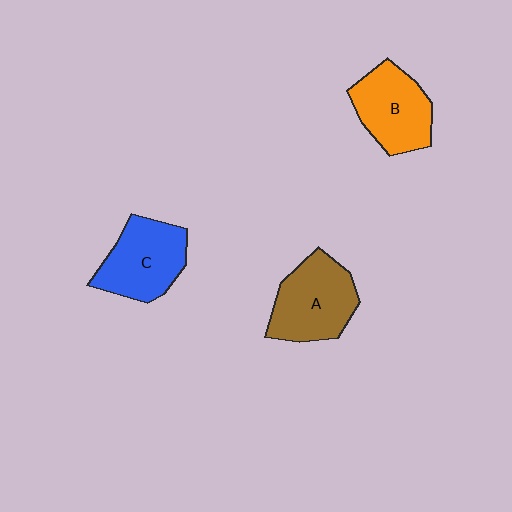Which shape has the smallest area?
Shape B (orange).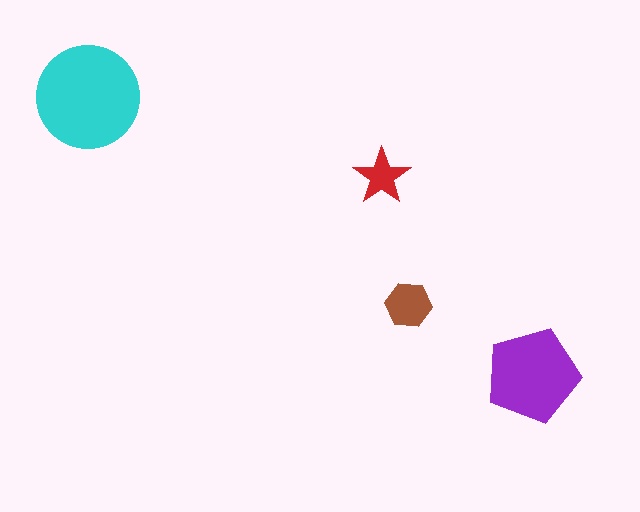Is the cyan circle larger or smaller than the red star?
Larger.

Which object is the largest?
The cyan circle.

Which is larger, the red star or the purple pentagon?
The purple pentagon.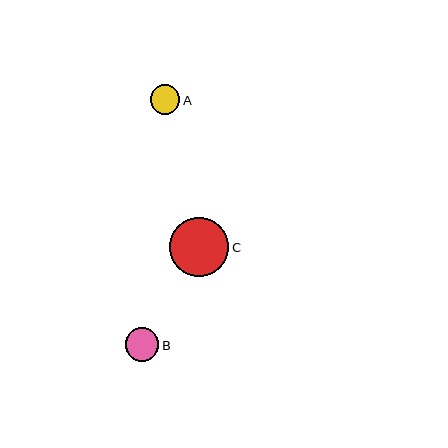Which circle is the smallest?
Circle A is the smallest with a size of approximately 29 pixels.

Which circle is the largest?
Circle C is the largest with a size of approximately 59 pixels.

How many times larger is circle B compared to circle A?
Circle B is approximately 1.1 times the size of circle A.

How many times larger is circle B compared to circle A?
Circle B is approximately 1.1 times the size of circle A.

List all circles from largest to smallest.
From largest to smallest: C, B, A.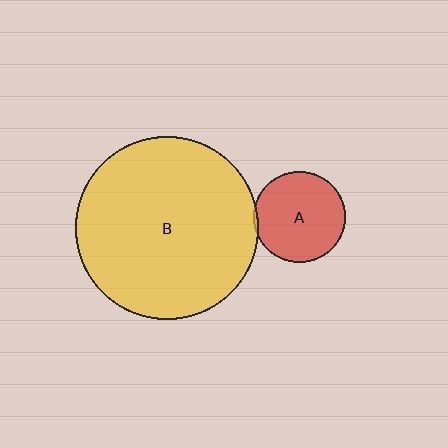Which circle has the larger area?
Circle B (yellow).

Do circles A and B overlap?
Yes.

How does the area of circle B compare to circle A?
Approximately 4.1 times.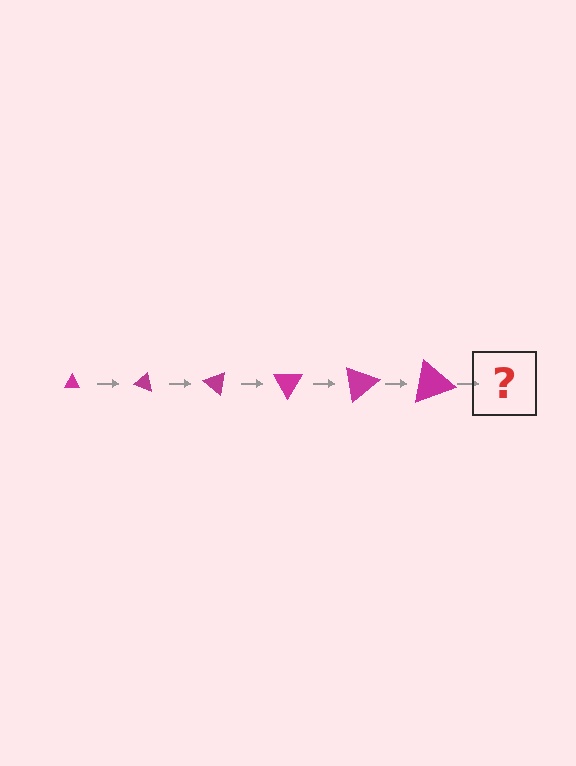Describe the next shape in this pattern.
It should be a triangle, larger than the previous one and rotated 120 degrees from the start.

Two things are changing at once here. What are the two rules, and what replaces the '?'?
The two rules are that the triangle grows larger each step and it rotates 20 degrees each step. The '?' should be a triangle, larger than the previous one and rotated 120 degrees from the start.